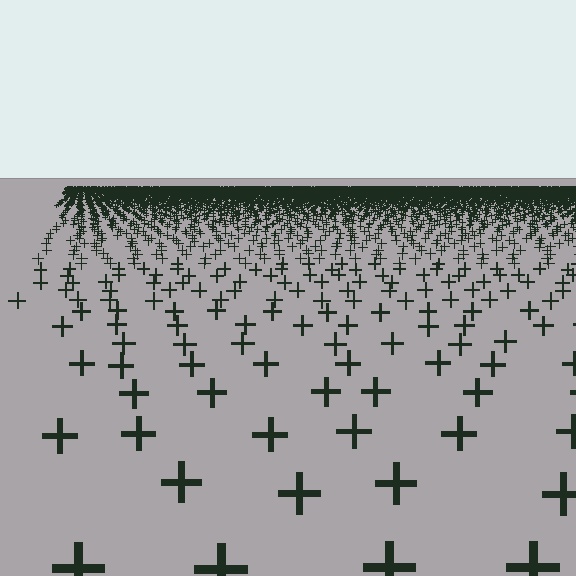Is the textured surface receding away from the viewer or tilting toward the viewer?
The surface is receding away from the viewer. Texture elements get smaller and denser toward the top.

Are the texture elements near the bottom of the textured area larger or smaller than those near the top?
Larger. Near the bottom, elements are closer to the viewer and appear at a bigger on-screen size.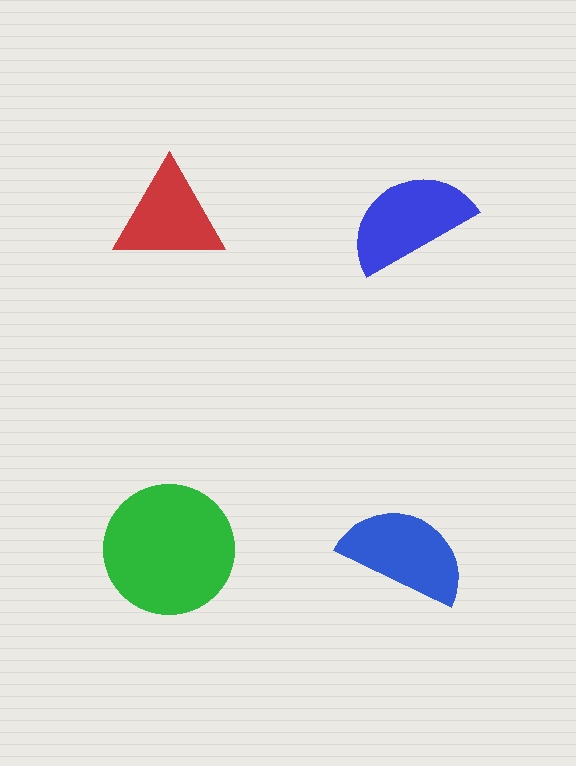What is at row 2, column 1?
A green circle.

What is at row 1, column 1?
A red triangle.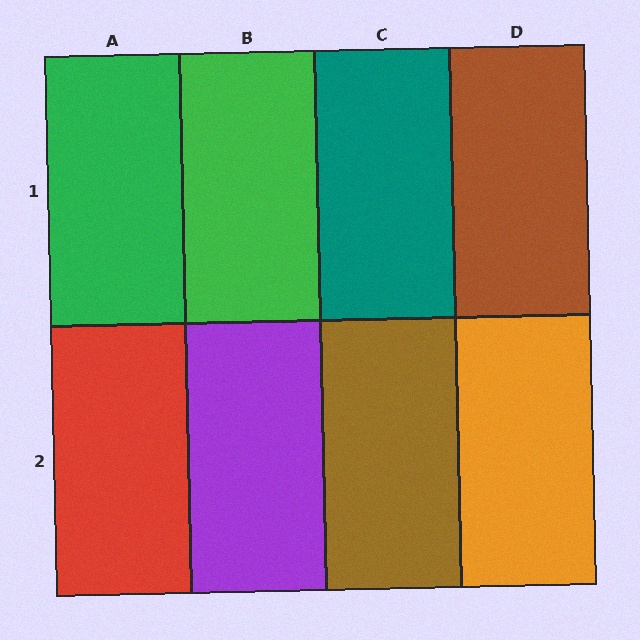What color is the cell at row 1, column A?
Green.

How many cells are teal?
1 cell is teal.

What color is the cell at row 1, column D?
Brown.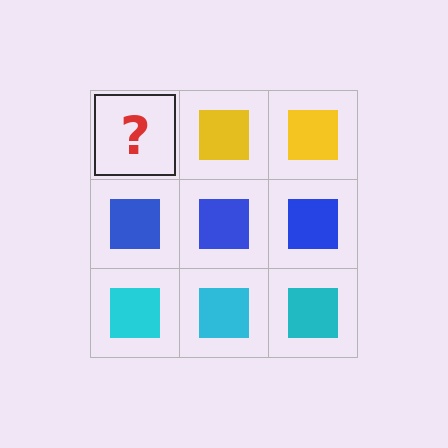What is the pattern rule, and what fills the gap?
The rule is that each row has a consistent color. The gap should be filled with a yellow square.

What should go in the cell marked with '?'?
The missing cell should contain a yellow square.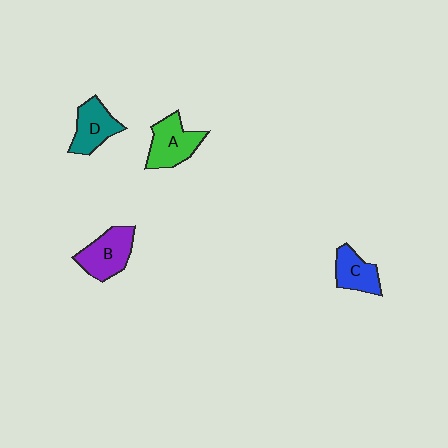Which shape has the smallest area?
Shape C (blue).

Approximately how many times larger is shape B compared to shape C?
Approximately 1.3 times.